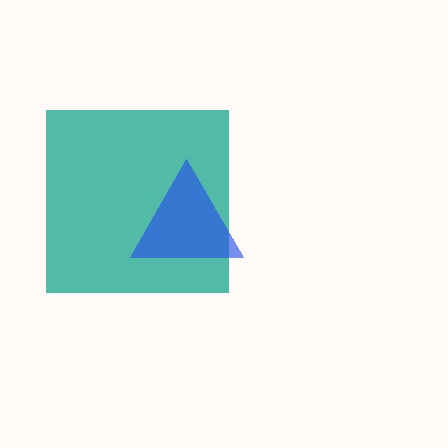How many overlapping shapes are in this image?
There are 2 overlapping shapes in the image.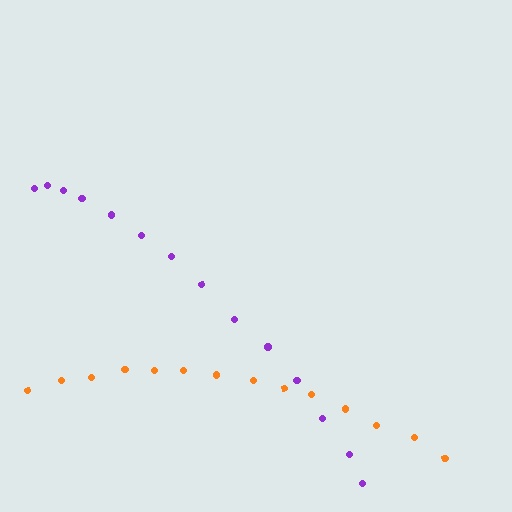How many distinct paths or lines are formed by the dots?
There are 2 distinct paths.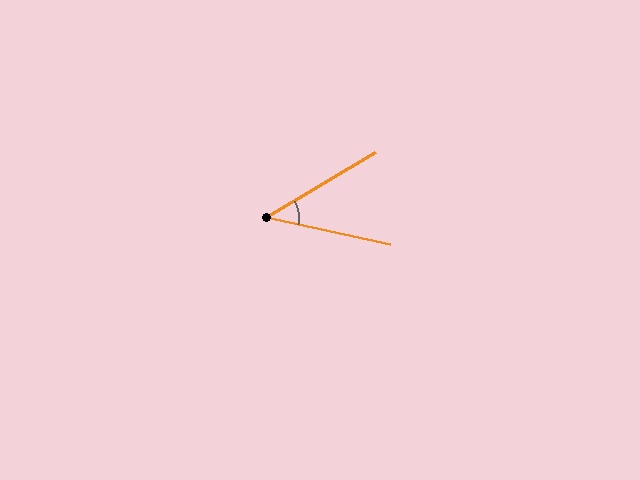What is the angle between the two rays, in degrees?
Approximately 43 degrees.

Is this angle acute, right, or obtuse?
It is acute.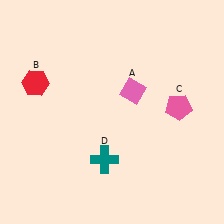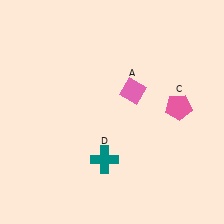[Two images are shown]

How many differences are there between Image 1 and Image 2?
There is 1 difference between the two images.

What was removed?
The red hexagon (B) was removed in Image 2.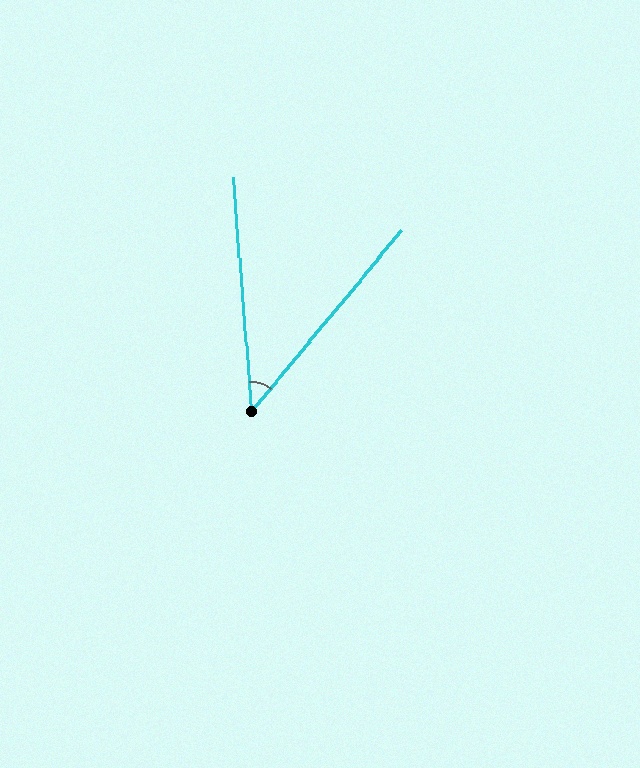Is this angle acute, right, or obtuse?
It is acute.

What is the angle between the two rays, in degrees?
Approximately 44 degrees.